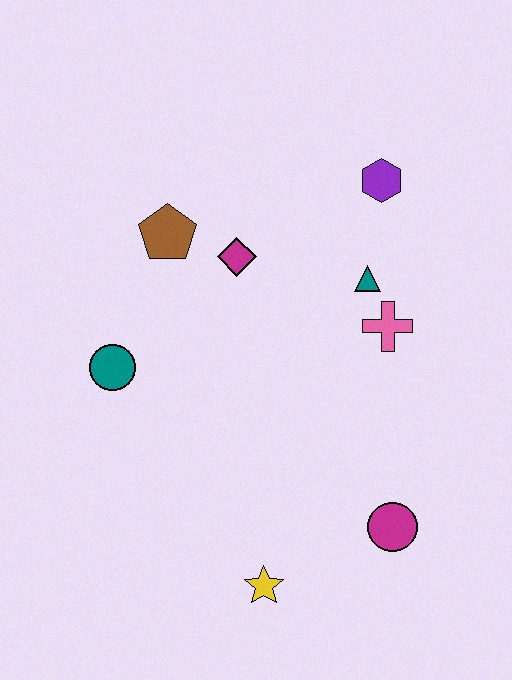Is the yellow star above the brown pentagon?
No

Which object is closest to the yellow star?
The magenta circle is closest to the yellow star.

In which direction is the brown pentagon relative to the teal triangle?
The brown pentagon is to the left of the teal triangle.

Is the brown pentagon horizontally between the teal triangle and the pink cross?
No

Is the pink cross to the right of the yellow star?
Yes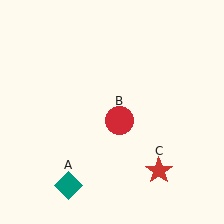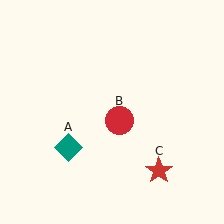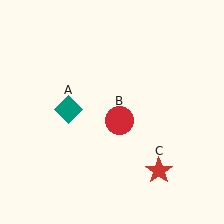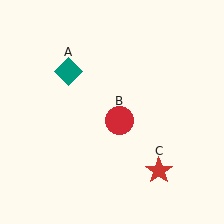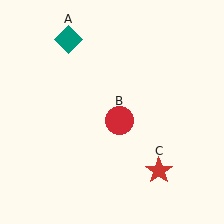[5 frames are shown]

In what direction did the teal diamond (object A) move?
The teal diamond (object A) moved up.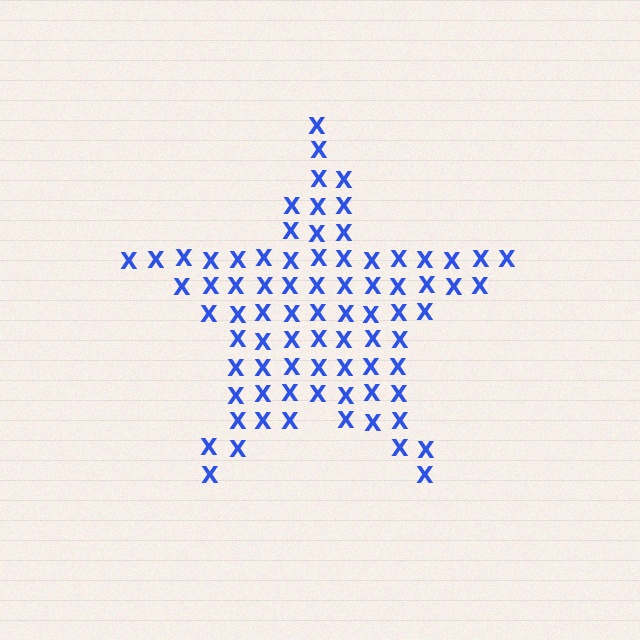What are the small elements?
The small elements are letter X's.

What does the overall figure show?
The overall figure shows a star.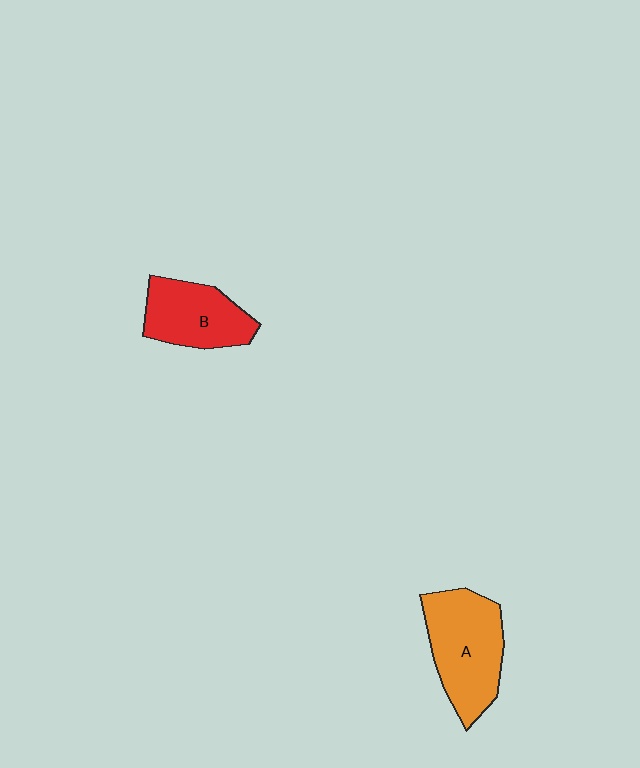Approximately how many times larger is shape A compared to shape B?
Approximately 1.3 times.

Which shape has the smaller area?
Shape B (red).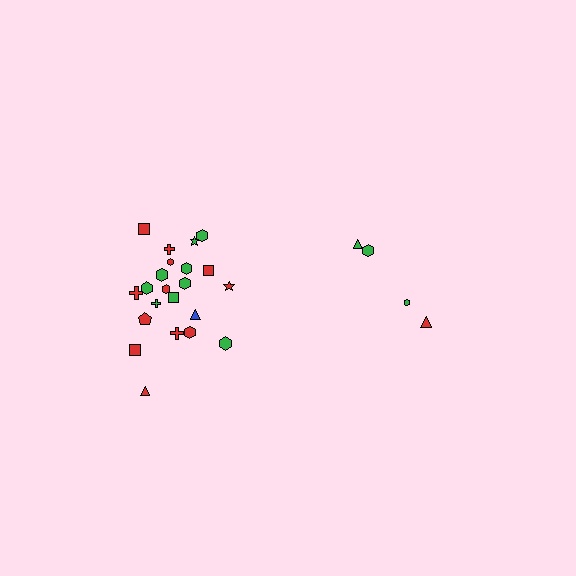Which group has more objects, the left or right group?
The left group.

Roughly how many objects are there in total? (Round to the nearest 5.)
Roughly 25 objects in total.